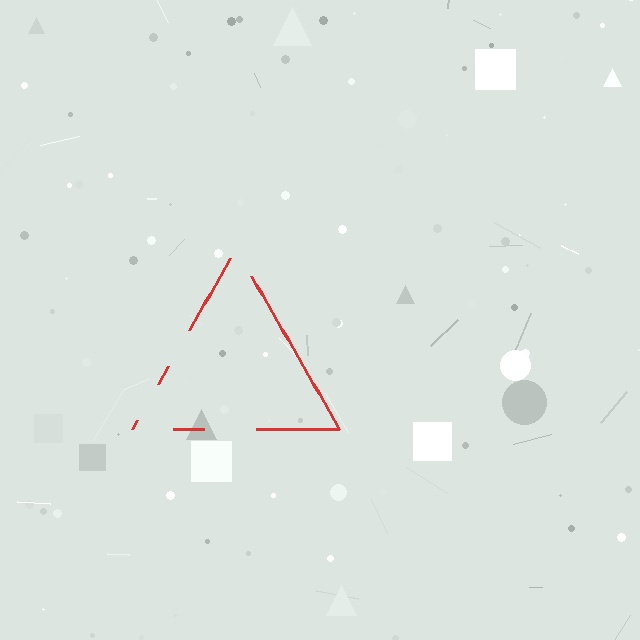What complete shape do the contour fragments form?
The contour fragments form a triangle.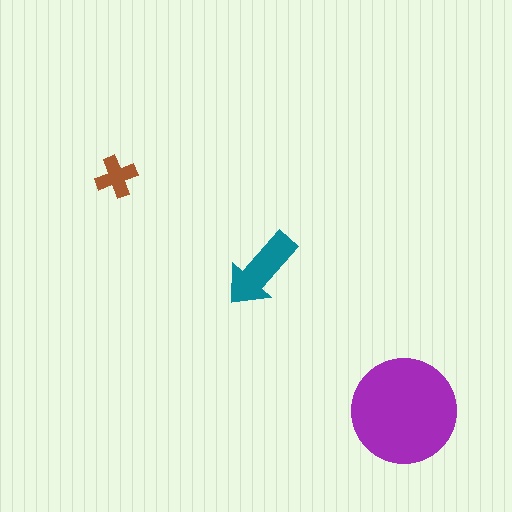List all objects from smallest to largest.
The brown cross, the teal arrow, the purple circle.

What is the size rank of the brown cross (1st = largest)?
3rd.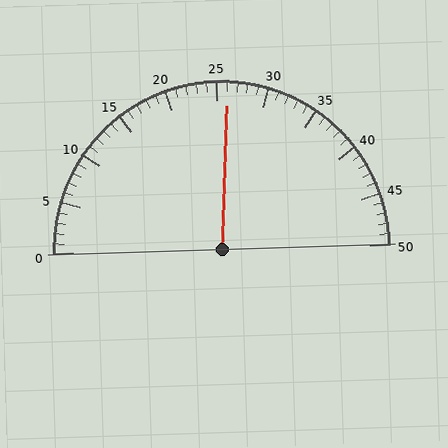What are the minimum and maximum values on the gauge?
The gauge ranges from 0 to 50.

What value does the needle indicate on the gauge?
The needle indicates approximately 26.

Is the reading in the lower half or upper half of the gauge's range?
The reading is in the upper half of the range (0 to 50).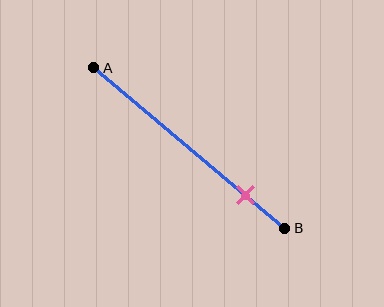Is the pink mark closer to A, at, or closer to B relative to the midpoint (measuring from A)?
The pink mark is closer to point B than the midpoint of segment AB.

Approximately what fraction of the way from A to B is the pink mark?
The pink mark is approximately 80% of the way from A to B.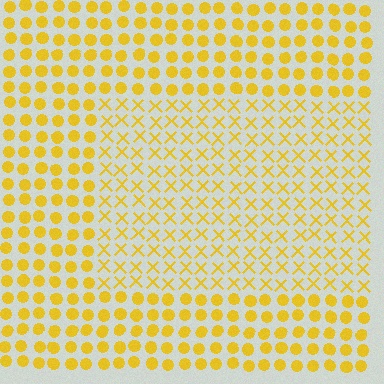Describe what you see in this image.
The image is filled with small yellow elements arranged in a uniform grid. A rectangle-shaped region contains X marks, while the surrounding area contains circles. The boundary is defined purely by the change in element shape.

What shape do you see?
I see a rectangle.